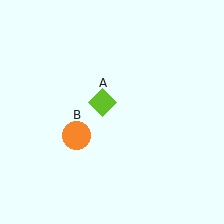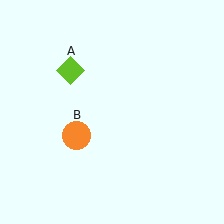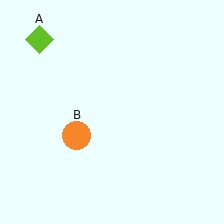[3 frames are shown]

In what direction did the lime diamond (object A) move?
The lime diamond (object A) moved up and to the left.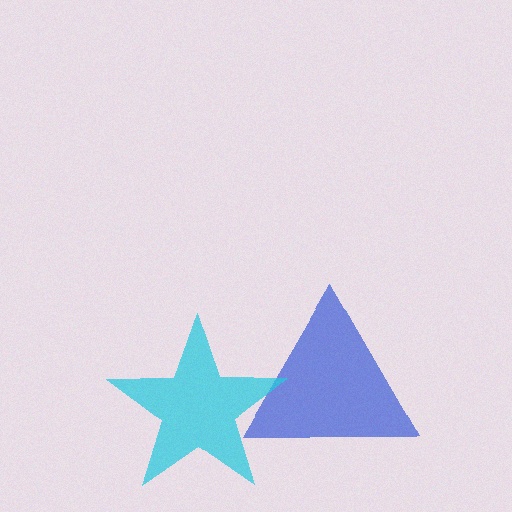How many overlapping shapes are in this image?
There are 2 overlapping shapes in the image.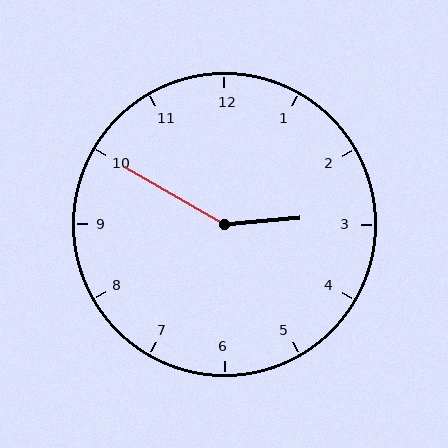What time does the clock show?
2:50.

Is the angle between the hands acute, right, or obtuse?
It is obtuse.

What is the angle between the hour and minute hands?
Approximately 145 degrees.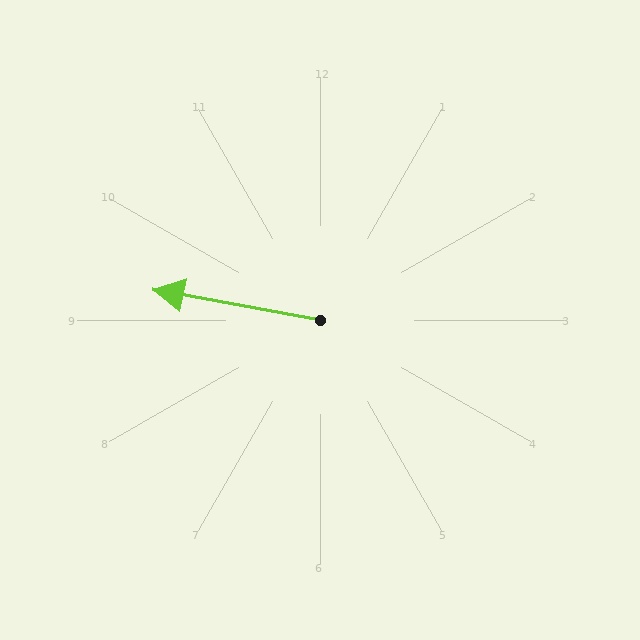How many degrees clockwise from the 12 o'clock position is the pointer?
Approximately 280 degrees.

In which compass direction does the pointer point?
West.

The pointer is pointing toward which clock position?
Roughly 9 o'clock.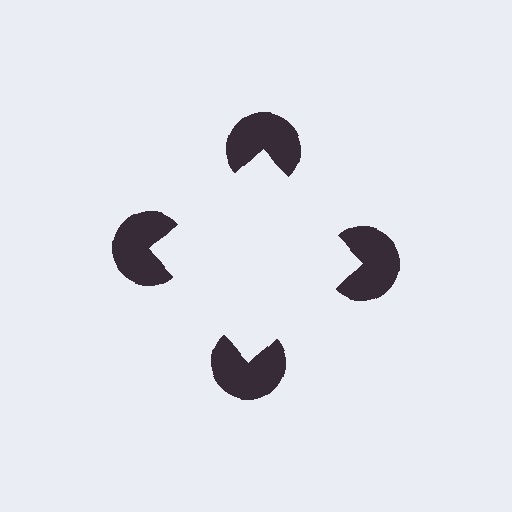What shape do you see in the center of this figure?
An illusory square — its edges are inferred from the aligned wedge cuts in the pac-man discs, not physically drawn.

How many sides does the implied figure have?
4 sides.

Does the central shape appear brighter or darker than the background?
It typically appears slightly brighter than the background, even though no actual brightness change is drawn.